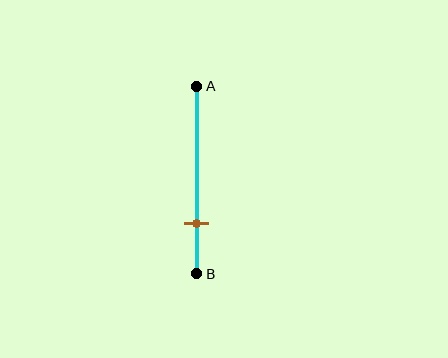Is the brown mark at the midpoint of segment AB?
No, the mark is at about 75% from A, not at the 50% midpoint.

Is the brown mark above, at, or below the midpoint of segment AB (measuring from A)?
The brown mark is below the midpoint of segment AB.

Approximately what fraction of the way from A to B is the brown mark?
The brown mark is approximately 75% of the way from A to B.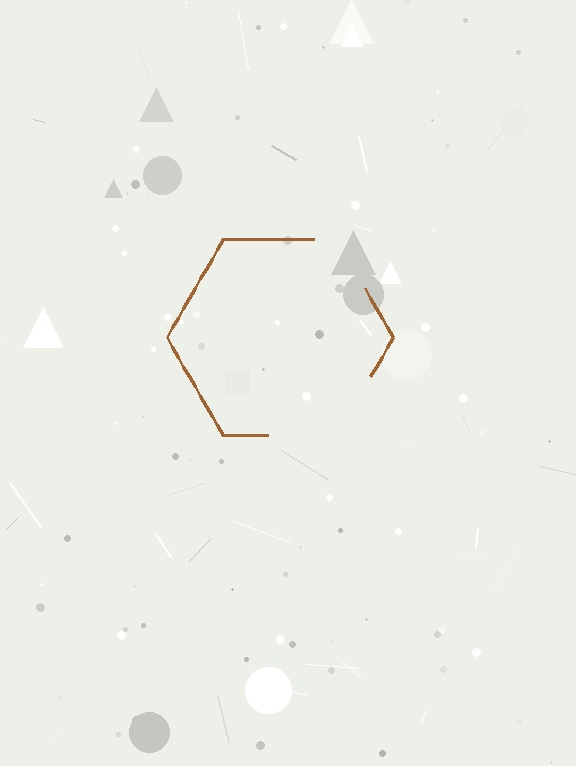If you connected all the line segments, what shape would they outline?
They would outline a hexagon.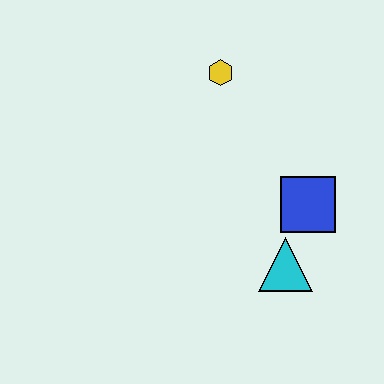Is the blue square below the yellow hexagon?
Yes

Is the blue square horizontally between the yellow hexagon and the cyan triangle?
No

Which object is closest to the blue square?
The cyan triangle is closest to the blue square.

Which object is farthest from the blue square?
The yellow hexagon is farthest from the blue square.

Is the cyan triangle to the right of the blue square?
No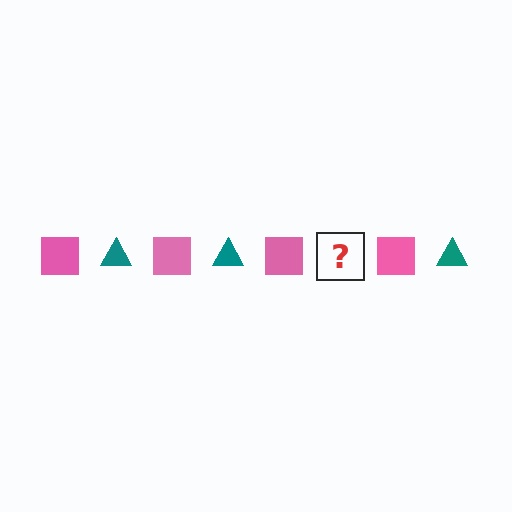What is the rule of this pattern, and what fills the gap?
The rule is that the pattern alternates between pink square and teal triangle. The gap should be filled with a teal triangle.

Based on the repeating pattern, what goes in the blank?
The blank should be a teal triangle.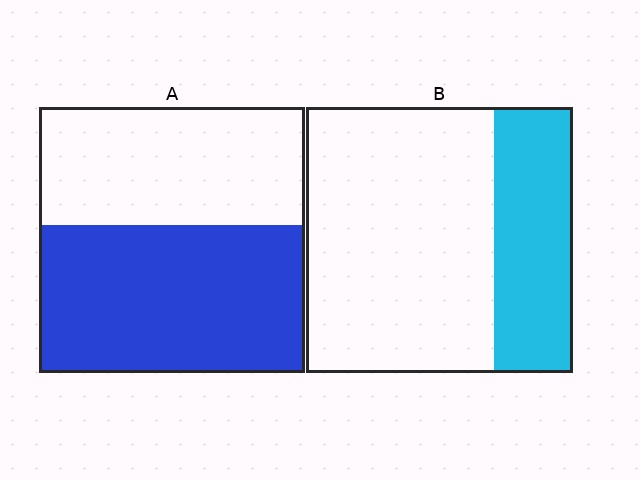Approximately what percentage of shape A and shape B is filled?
A is approximately 55% and B is approximately 30%.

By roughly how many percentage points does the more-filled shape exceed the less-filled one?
By roughly 25 percentage points (A over B).